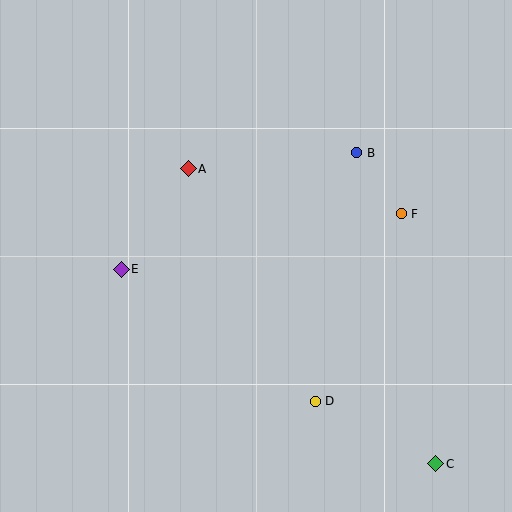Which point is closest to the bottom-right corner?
Point C is closest to the bottom-right corner.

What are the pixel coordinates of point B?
Point B is at (357, 153).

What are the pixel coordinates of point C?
Point C is at (436, 464).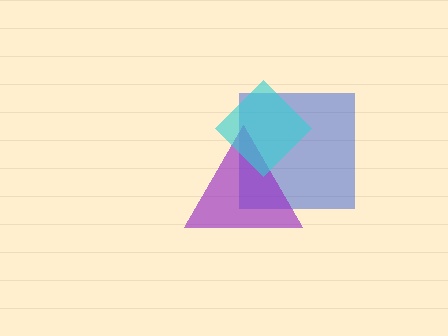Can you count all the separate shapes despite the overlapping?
Yes, there are 3 separate shapes.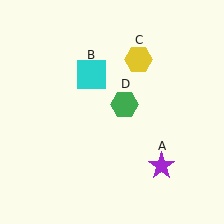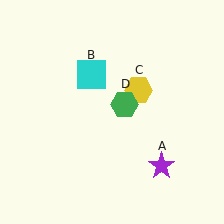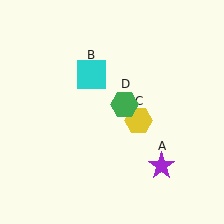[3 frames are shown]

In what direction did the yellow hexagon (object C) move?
The yellow hexagon (object C) moved down.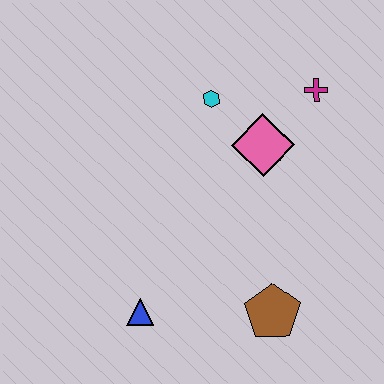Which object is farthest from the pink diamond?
The blue triangle is farthest from the pink diamond.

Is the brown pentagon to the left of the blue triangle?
No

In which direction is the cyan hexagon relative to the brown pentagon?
The cyan hexagon is above the brown pentagon.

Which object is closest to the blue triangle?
The brown pentagon is closest to the blue triangle.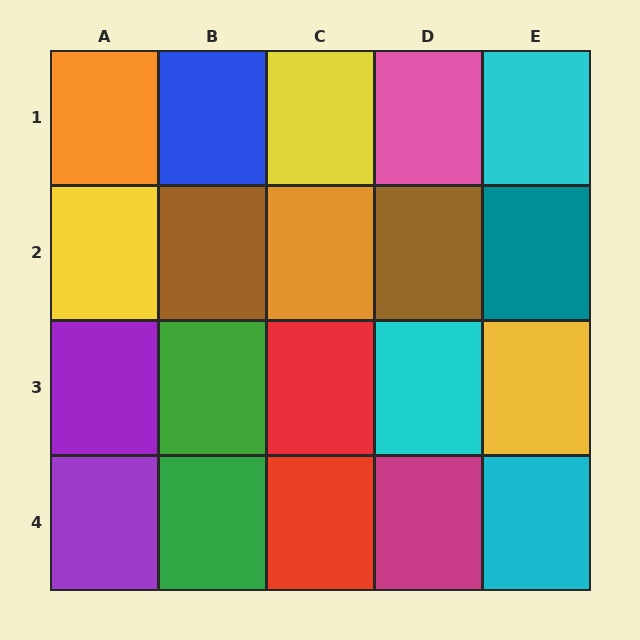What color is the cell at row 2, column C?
Orange.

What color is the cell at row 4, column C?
Red.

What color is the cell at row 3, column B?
Green.